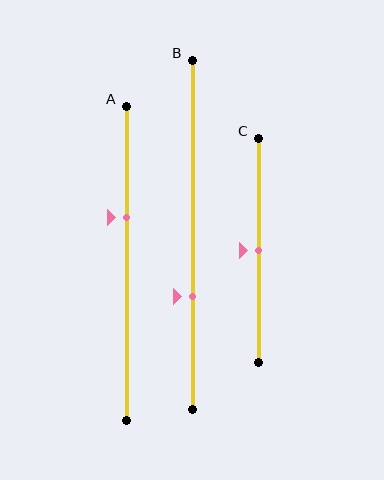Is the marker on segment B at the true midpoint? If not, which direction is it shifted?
No, the marker on segment B is shifted downward by about 18% of the segment length.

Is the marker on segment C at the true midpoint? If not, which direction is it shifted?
Yes, the marker on segment C is at the true midpoint.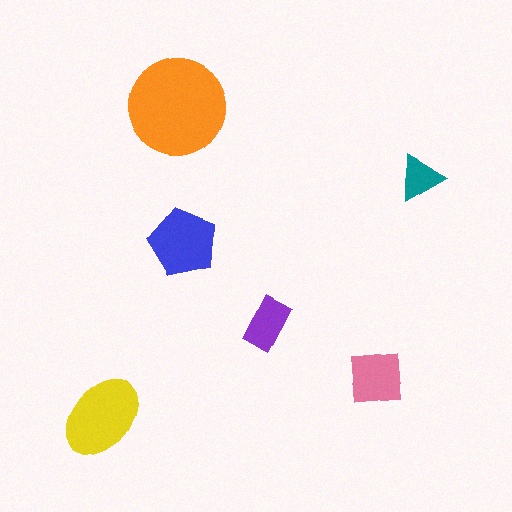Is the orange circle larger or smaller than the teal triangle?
Larger.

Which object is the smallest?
The teal triangle.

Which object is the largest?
The orange circle.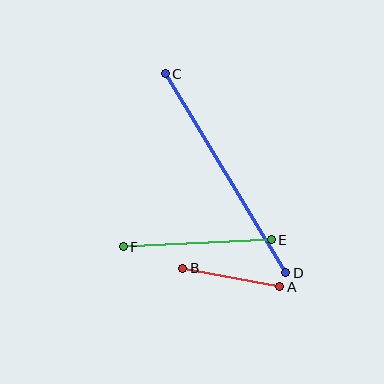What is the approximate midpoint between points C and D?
The midpoint is at approximately (225, 173) pixels.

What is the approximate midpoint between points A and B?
The midpoint is at approximately (231, 277) pixels.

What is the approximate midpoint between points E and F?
The midpoint is at approximately (197, 243) pixels.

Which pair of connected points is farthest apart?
Points C and D are farthest apart.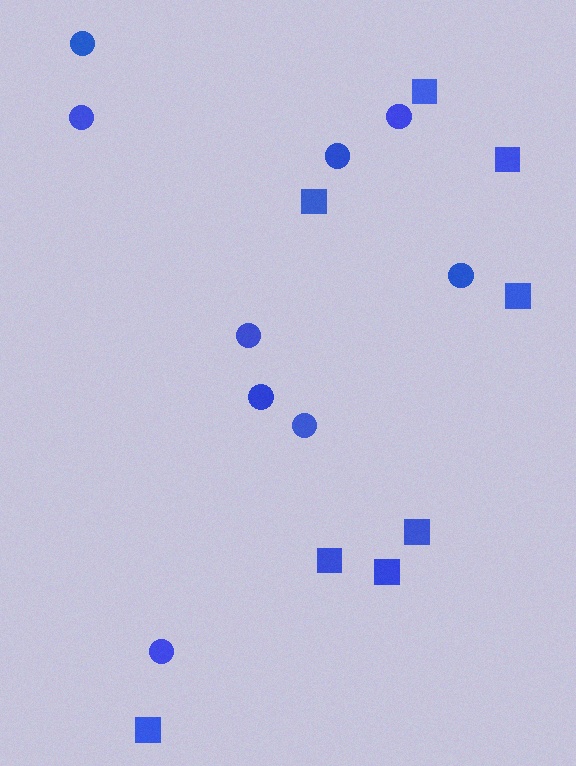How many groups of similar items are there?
There are 2 groups: one group of circles (9) and one group of squares (8).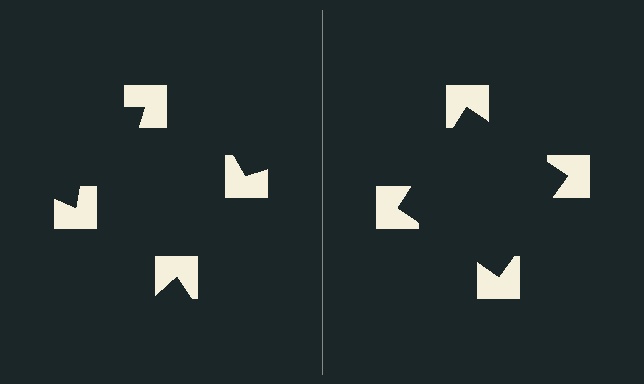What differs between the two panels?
The notched squares are positioned identically on both sides; only the wedge orientations differ. On the right they align to a square; on the left they are misaligned.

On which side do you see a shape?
An illusory square appears on the right side. On the left side the wedge cuts are rotated, so no coherent shape forms.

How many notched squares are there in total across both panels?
8 — 4 on each side.